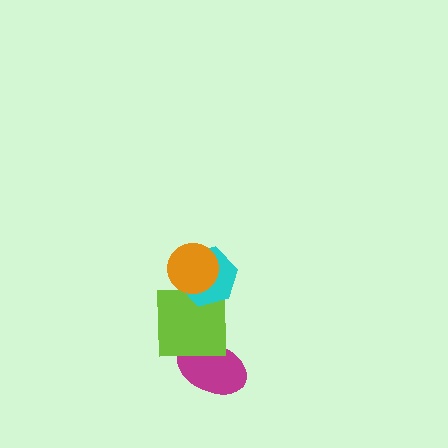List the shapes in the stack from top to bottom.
From top to bottom: the orange circle, the cyan hexagon, the lime square, the magenta ellipse.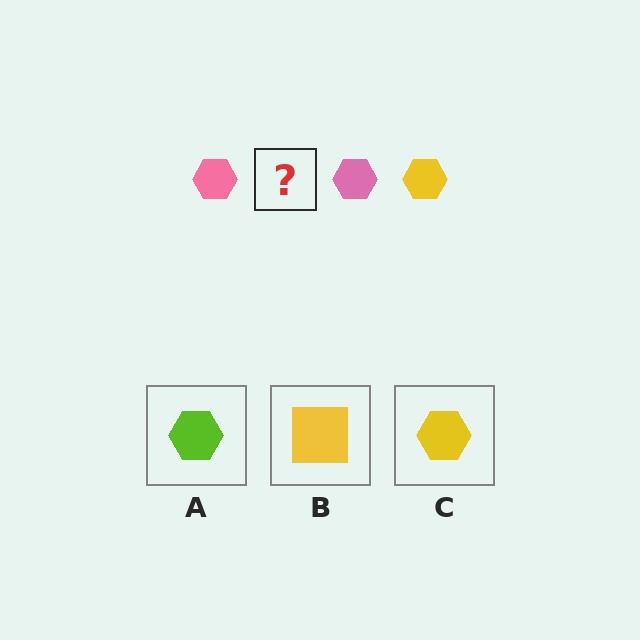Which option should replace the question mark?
Option C.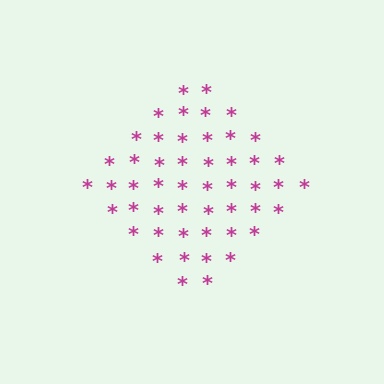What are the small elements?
The small elements are asterisks.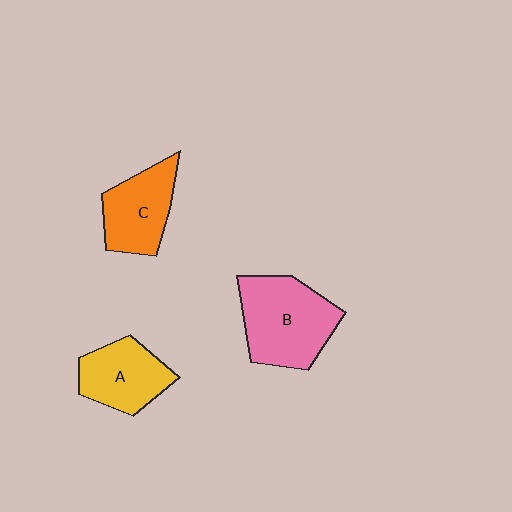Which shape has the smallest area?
Shape A (yellow).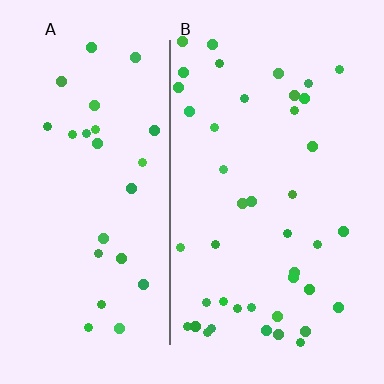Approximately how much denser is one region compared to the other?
Approximately 1.6× — region B over region A.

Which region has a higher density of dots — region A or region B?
B (the right).